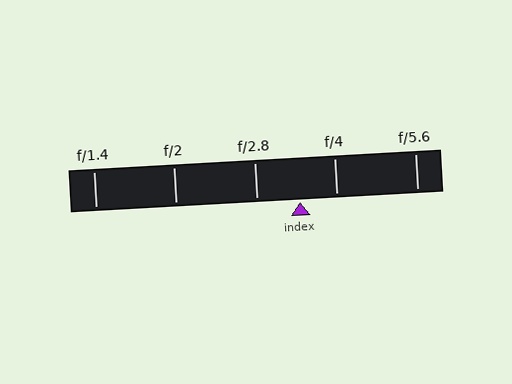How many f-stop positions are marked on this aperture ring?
There are 5 f-stop positions marked.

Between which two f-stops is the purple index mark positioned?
The index mark is between f/2.8 and f/4.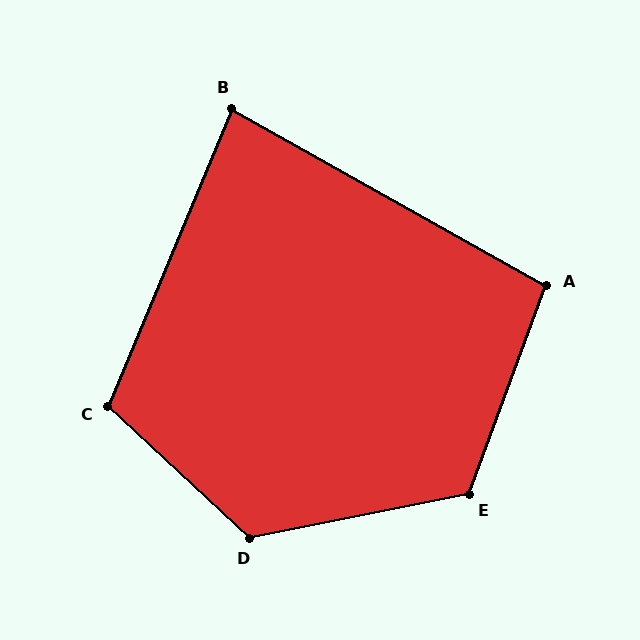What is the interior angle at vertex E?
Approximately 122 degrees (obtuse).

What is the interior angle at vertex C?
Approximately 110 degrees (obtuse).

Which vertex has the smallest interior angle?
B, at approximately 83 degrees.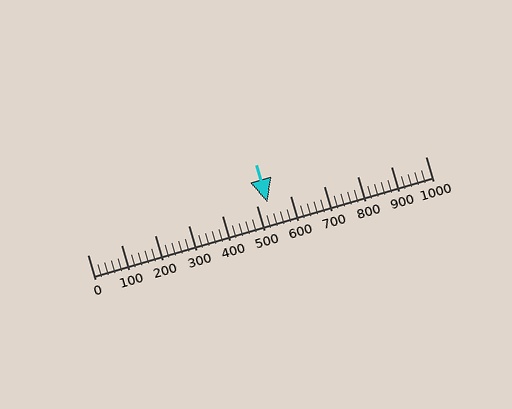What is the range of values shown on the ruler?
The ruler shows values from 0 to 1000.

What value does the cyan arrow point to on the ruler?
The cyan arrow points to approximately 533.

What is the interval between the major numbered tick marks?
The major tick marks are spaced 100 units apart.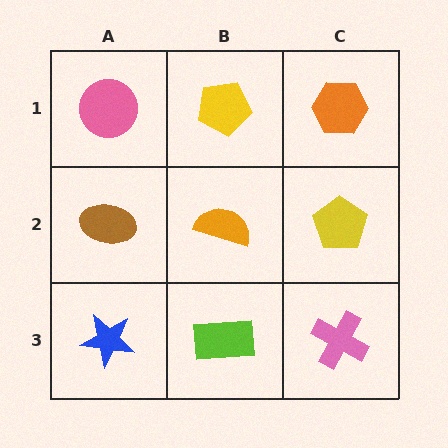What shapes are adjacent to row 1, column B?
An orange semicircle (row 2, column B), a pink circle (row 1, column A), an orange hexagon (row 1, column C).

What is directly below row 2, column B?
A lime rectangle.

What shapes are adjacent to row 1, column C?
A yellow pentagon (row 2, column C), a yellow pentagon (row 1, column B).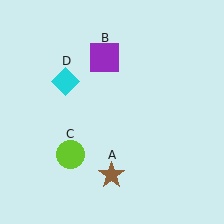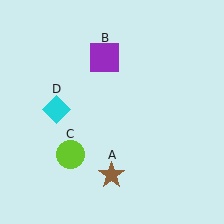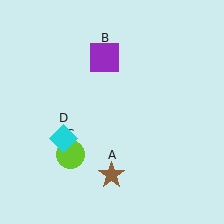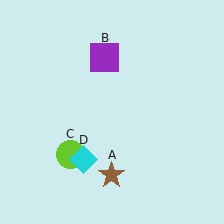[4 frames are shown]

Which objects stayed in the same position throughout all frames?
Brown star (object A) and purple square (object B) and lime circle (object C) remained stationary.